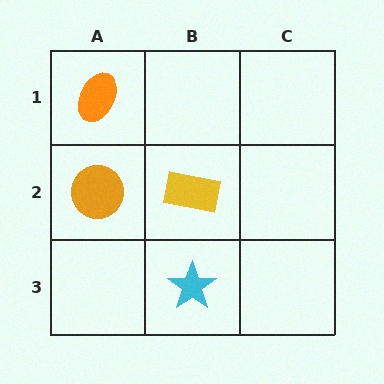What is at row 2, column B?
A yellow rectangle.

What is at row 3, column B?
A cyan star.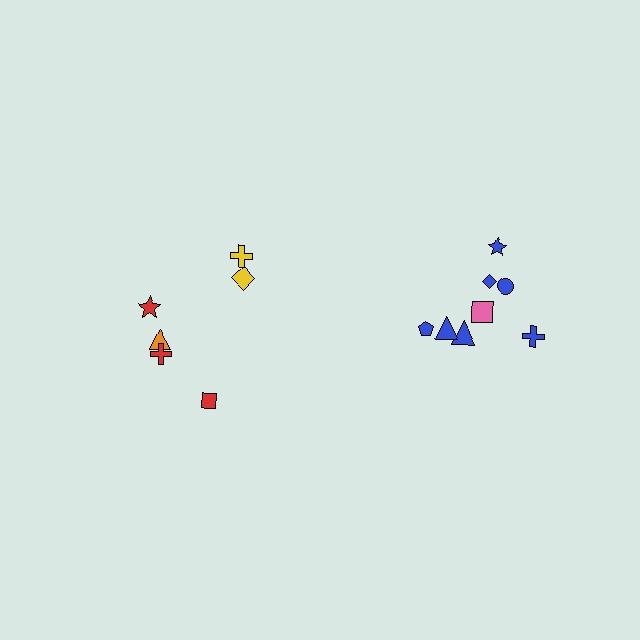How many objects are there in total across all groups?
There are 14 objects.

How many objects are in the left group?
There are 6 objects.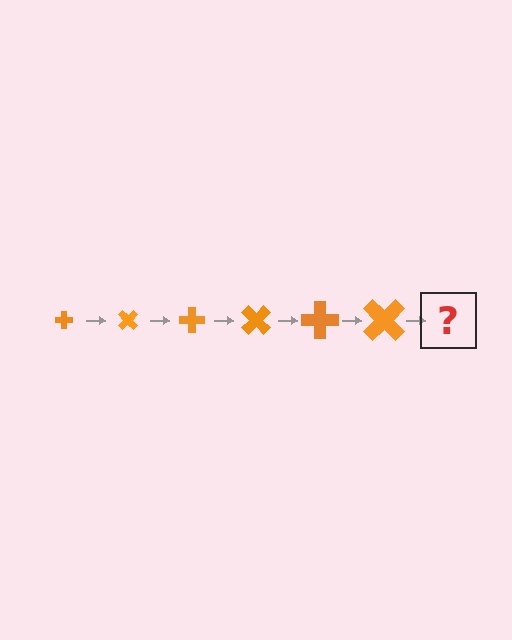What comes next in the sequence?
The next element should be a cross, larger than the previous one and rotated 270 degrees from the start.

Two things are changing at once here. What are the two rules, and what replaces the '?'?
The two rules are that the cross grows larger each step and it rotates 45 degrees each step. The '?' should be a cross, larger than the previous one and rotated 270 degrees from the start.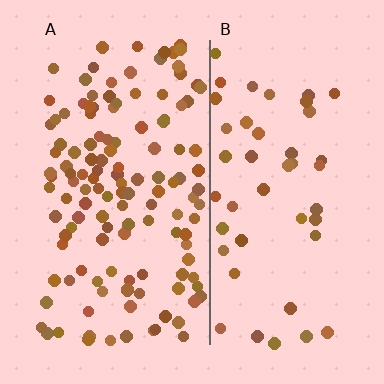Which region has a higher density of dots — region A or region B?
A (the left).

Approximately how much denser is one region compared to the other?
Approximately 2.8× — region A over region B.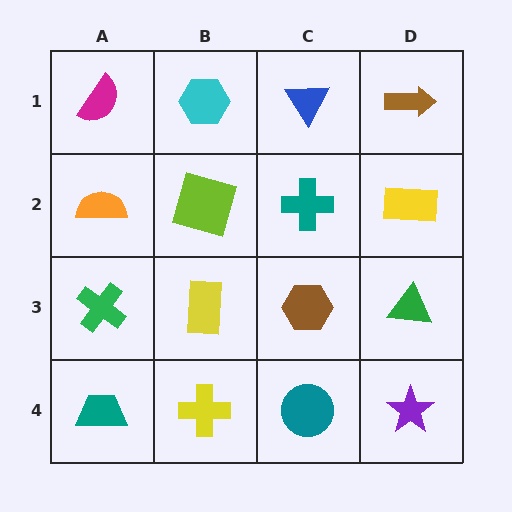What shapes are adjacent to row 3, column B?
A lime square (row 2, column B), a yellow cross (row 4, column B), a green cross (row 3, column A), a brown hexagon (row 3, column C).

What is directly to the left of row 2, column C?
A lime square.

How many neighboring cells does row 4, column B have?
3.